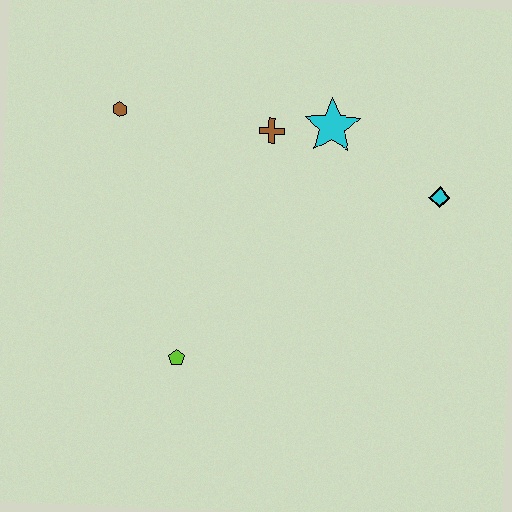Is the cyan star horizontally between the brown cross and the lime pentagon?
No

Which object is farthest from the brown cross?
The lime pentagon is farthest from the brown cross.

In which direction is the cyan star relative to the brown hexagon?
The cyan star is to the right of the brown hexagon.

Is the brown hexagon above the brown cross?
Yes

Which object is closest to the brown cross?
The cyan star is closest to the brown cross.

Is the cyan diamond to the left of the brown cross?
No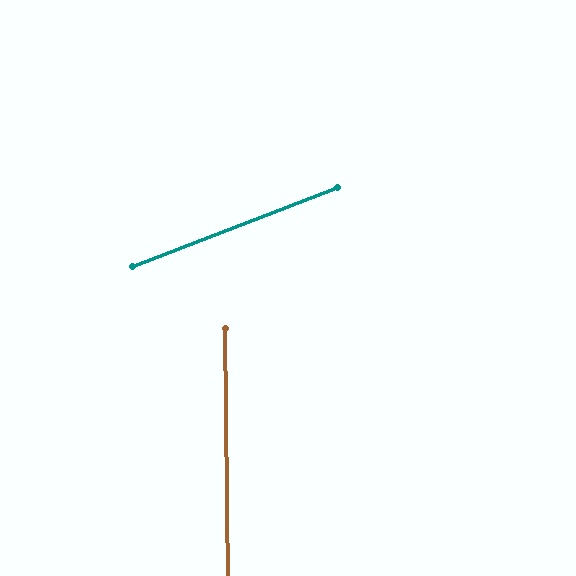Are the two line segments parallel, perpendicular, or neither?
Neither parallel nor perpendicular — they differ by about 69°.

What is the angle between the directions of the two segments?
Approximately 69 degrees.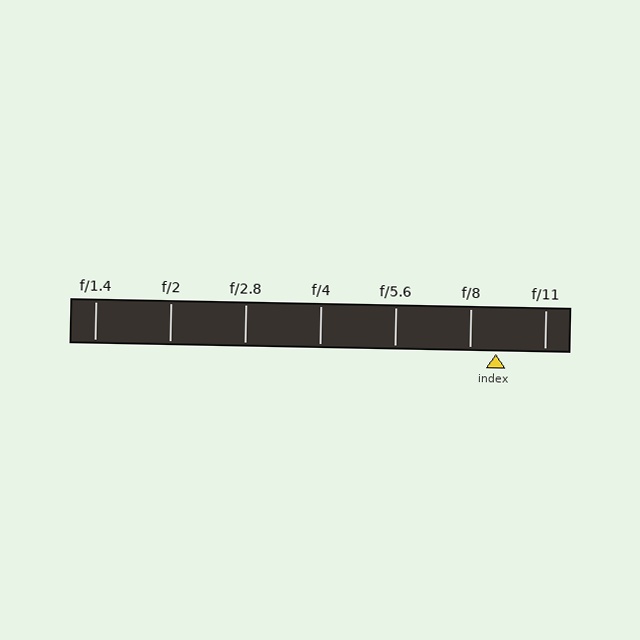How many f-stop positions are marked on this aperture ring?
There are 7 f-stop positions marked.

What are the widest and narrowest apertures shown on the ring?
The widest aperture shown is f/1.4 and the narrowest is f/11.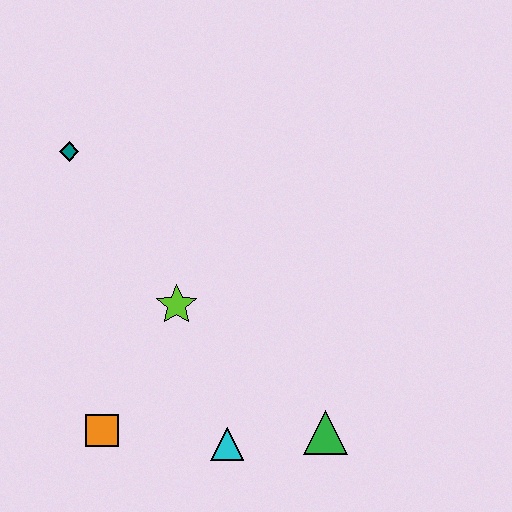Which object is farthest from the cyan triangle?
The teal diamond is farthest from the cyan triangle.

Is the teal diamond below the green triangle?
No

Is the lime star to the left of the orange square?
No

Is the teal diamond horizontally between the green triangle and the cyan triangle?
No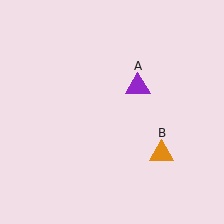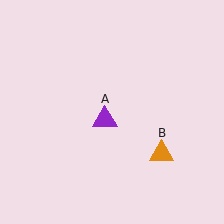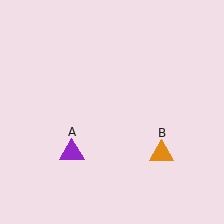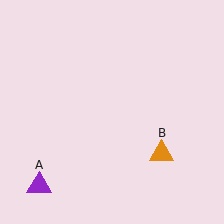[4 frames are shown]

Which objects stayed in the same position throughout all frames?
Orange triangle (object B) remained stationary.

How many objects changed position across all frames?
1 object changed position: purple triangle (object A).